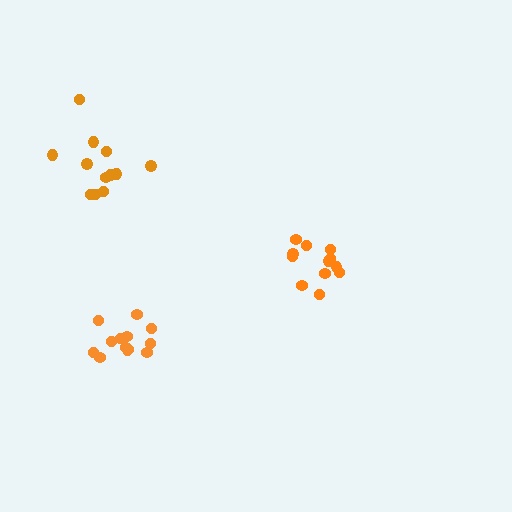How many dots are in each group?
Group 1: 12 dots, Group 2: 12 dots, Group 3: 13 dots (37 total).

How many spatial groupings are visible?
There are 3 spatial groupings.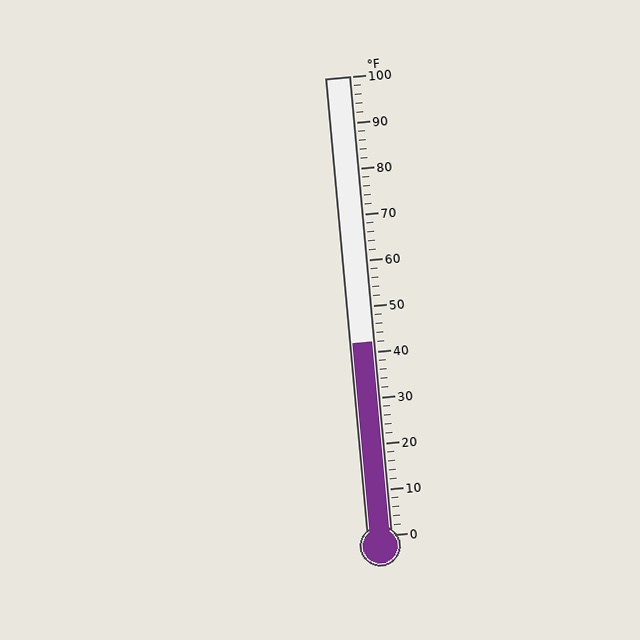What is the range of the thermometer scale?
The thermometer scale ranges from 0°F to 100°F.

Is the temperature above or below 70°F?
The temperature is below 70°F.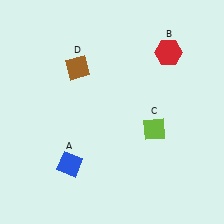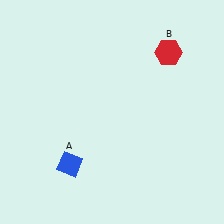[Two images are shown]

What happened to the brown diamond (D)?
The brown diamond (D) was removed in Image 2. It was in the top-left area of Image 1.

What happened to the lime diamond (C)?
The lime diamond (C) was removed in Image 2. It was in the bottom-right area of Image 1.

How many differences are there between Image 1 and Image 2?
There are 2 differences between the two images.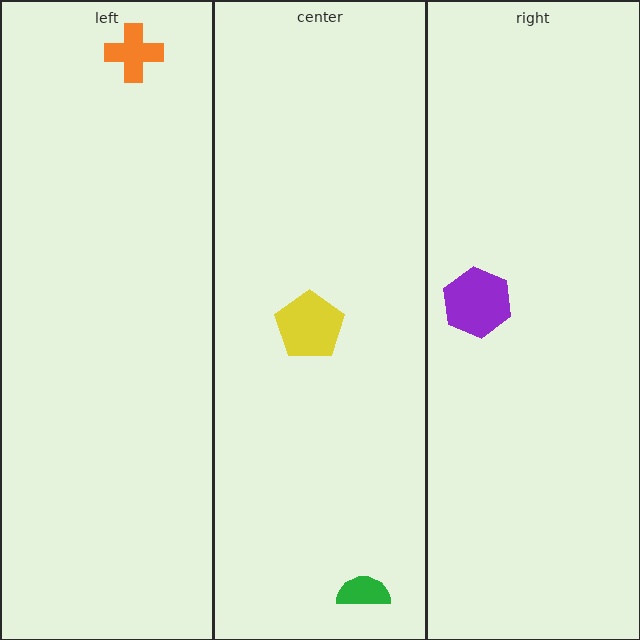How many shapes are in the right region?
1.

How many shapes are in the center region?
2.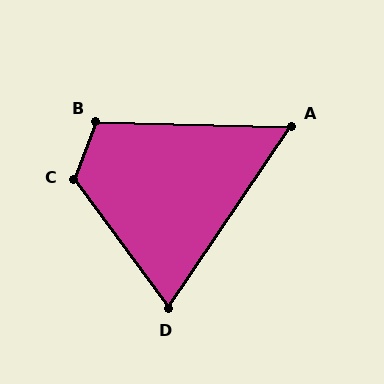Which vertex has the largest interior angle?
C, at approximately 123 degrees.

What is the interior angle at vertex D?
Approximately 70 degrees (acute).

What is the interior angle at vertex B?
Approximately 110 degrees (obtuse).